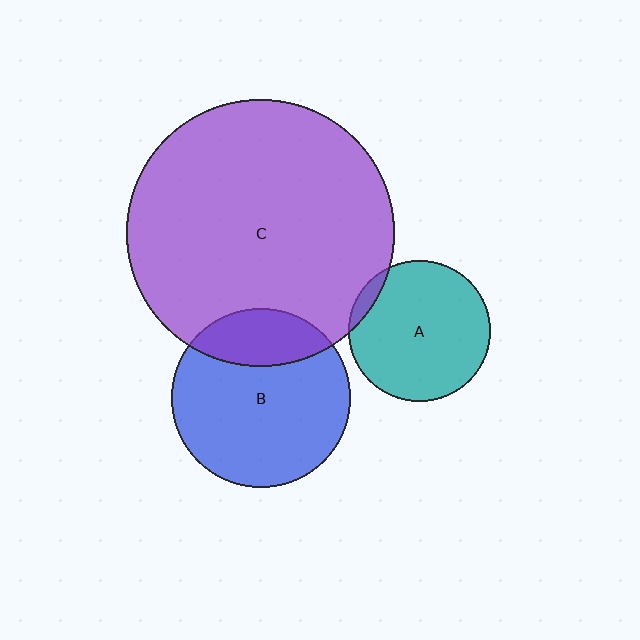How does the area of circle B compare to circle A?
Approximately 1.6 times.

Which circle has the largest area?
Circle C (purple).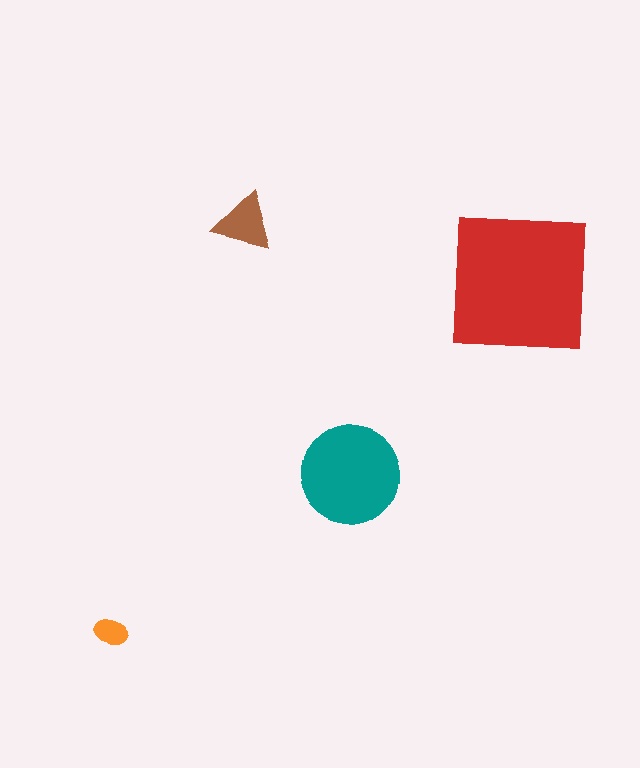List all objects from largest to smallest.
The red square, the teal circle, the brown triangle, the orange ellipse.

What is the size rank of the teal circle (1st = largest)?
2nd.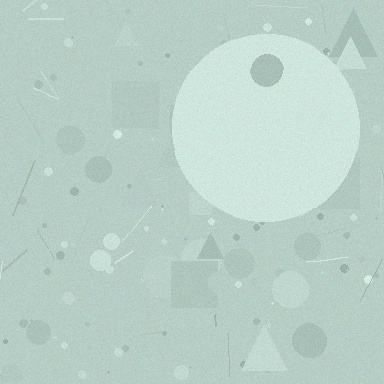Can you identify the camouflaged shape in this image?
The camouflaged shape is a circle.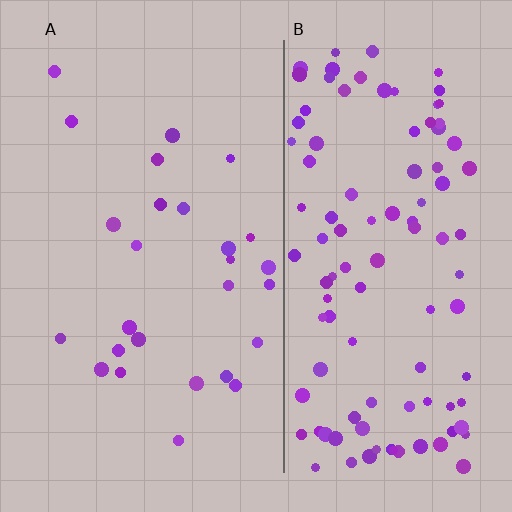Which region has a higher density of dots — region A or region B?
B (the right).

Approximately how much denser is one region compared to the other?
Approximately 4.0× — region B over region A.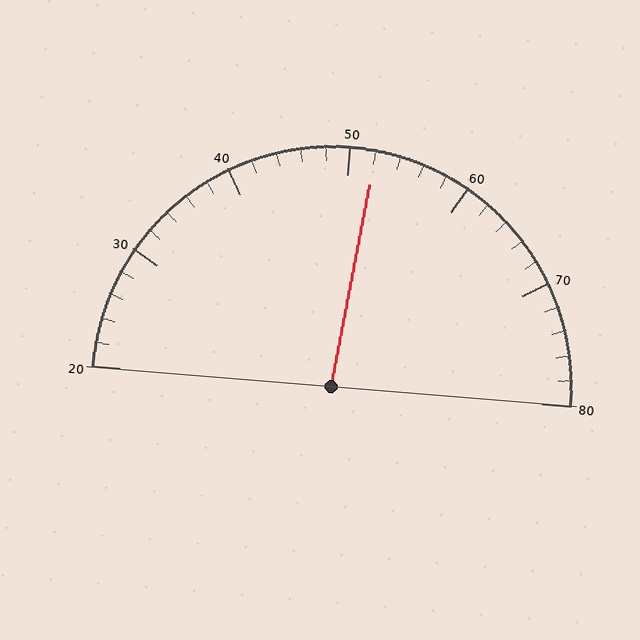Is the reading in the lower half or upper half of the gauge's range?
The reading is in the upper half of the range (20 to 80).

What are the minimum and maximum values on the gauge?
The gauge ranges from 20 to 80.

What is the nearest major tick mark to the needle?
The nearest major tick mark is 50.